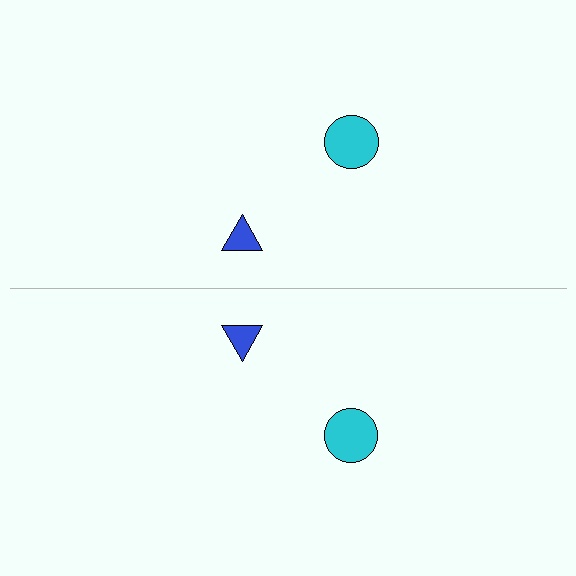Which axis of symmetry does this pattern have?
The pattern has a horizontal axis of symmetry running through the center of the image.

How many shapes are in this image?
There are 4 shapes in this image.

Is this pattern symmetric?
Yes, this pattern has bilateral (reflection) symmetry.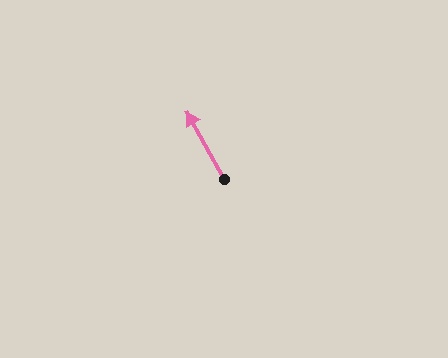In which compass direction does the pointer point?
Northwest.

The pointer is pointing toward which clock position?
Roughly 11 o'clock.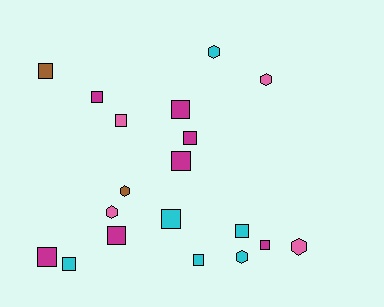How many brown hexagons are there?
There is 1 brown hexagon.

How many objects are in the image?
There are 19 objects.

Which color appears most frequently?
Magenta, with 7 objects.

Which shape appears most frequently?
Square, with 13 objects.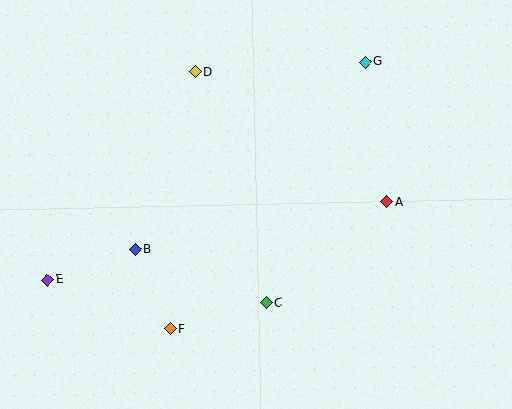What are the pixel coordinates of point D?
Point D is at (195, 72).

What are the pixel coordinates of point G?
Point G is at (365, 62).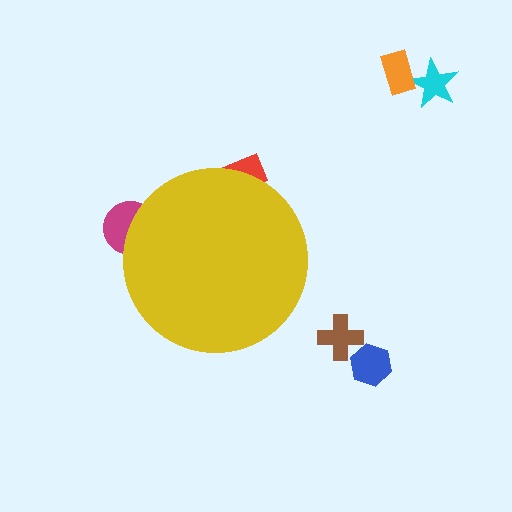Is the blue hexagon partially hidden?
No, the blue hexagon is fully visible.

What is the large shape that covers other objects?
A yellow circle.